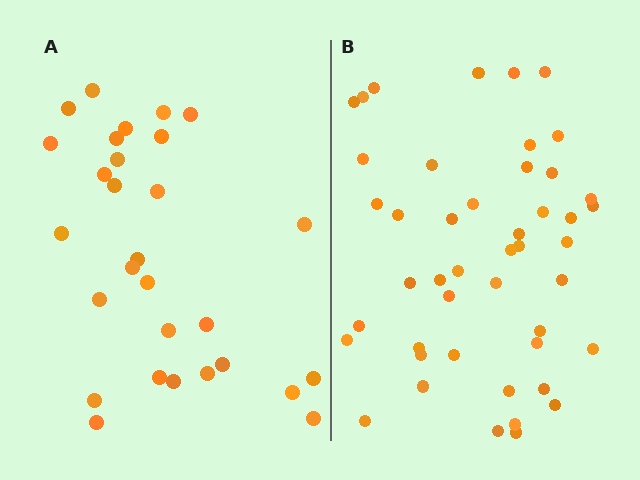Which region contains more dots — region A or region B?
Region B (the right region) has more dots.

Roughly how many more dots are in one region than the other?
Region B has approximately 15 more dots than region A.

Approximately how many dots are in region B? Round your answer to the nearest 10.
About 50 dots. (The exact count is 46, which rounds to 50.)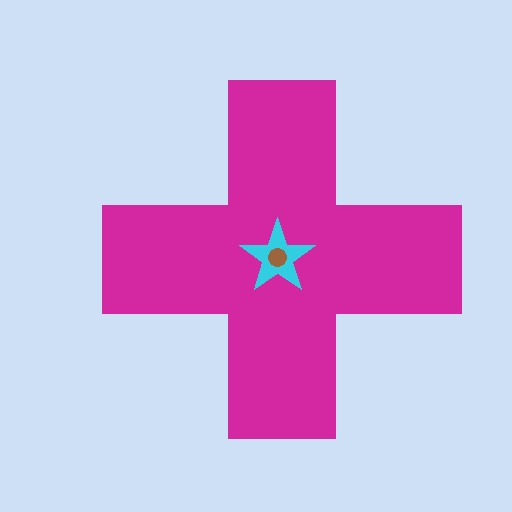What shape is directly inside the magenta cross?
The cyan star.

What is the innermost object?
The brown circle.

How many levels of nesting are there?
3.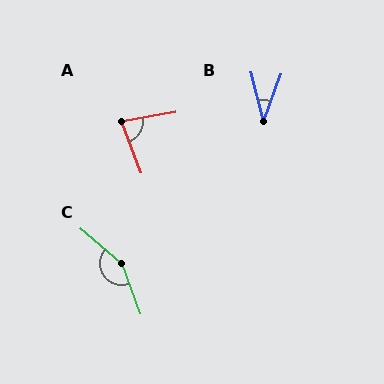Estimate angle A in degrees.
Approximately 79 degrees.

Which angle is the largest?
C, at approximately 151 degrees.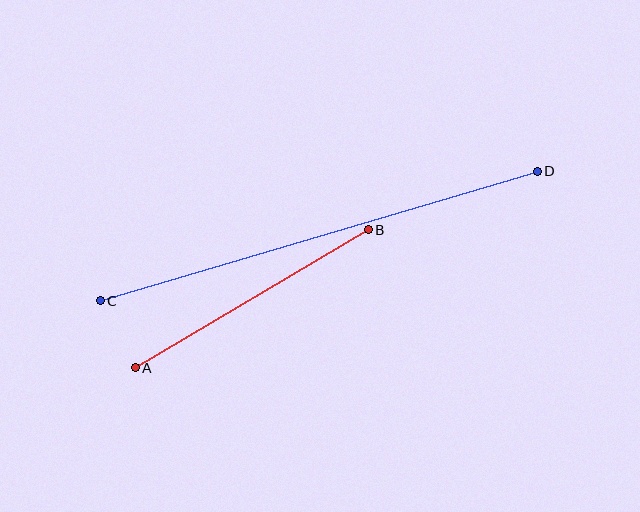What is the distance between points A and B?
The distance is approximately 271 pixels.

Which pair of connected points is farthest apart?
Points C and D are farthest apart.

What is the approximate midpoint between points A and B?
The midpoint is at approximately (252, 299) pixels.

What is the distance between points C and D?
The distance is approximately 456 pixels.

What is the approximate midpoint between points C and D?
The midpoint is at approximately (319, 236) pixels.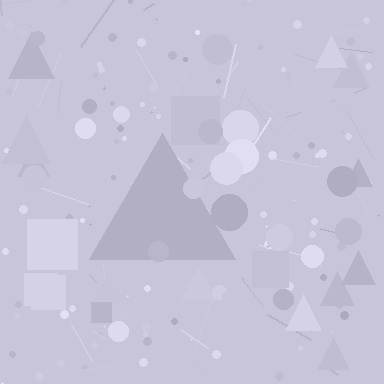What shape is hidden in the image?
A triangle is hidden in the image.